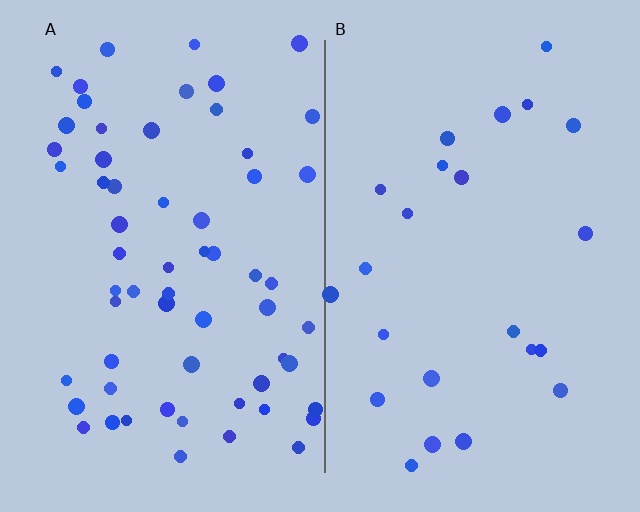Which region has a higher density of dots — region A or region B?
A (the left).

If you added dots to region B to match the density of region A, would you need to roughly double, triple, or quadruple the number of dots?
Approximately double.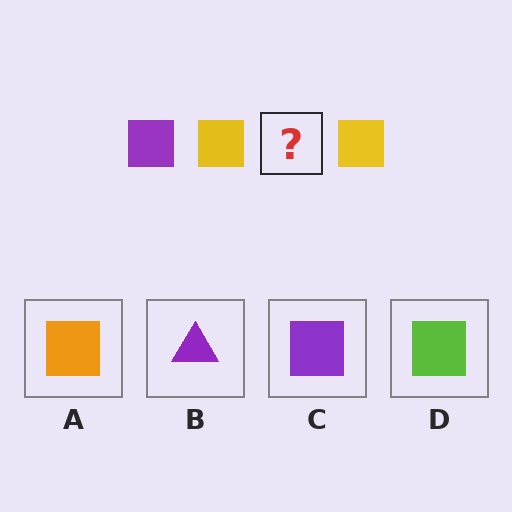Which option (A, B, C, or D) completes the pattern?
C.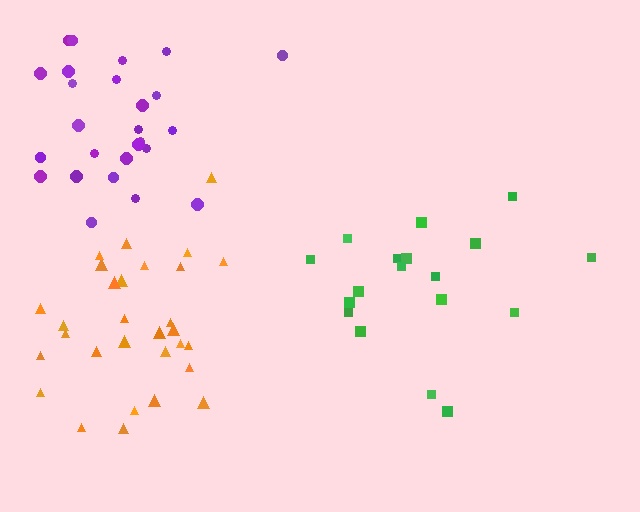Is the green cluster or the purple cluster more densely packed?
Purple.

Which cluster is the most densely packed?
Orange.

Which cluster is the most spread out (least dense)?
Green.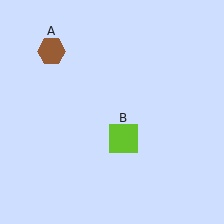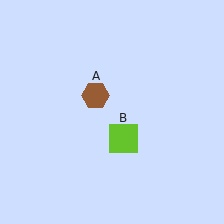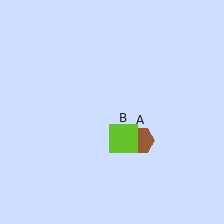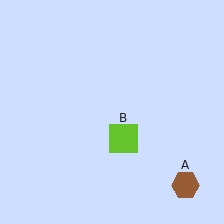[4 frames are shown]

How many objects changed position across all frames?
1 object changed position: brown hexagon (object A).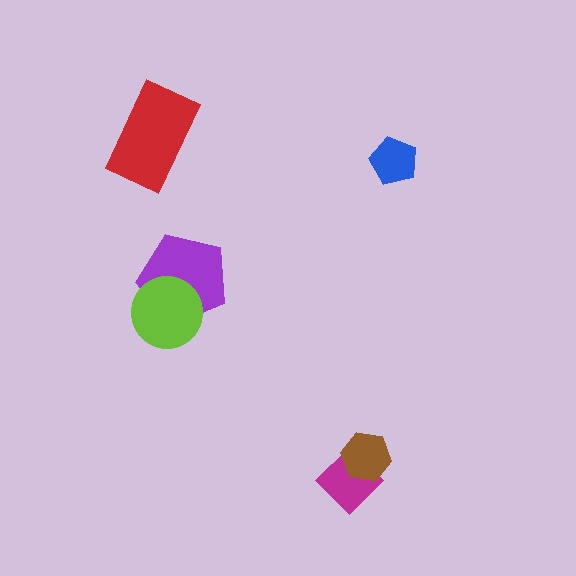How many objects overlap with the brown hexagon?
1 object overlaps with the brown hexagon.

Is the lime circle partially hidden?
No, no other shape covers it.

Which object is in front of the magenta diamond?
The brown hexagon is in front of the magenta diamond.